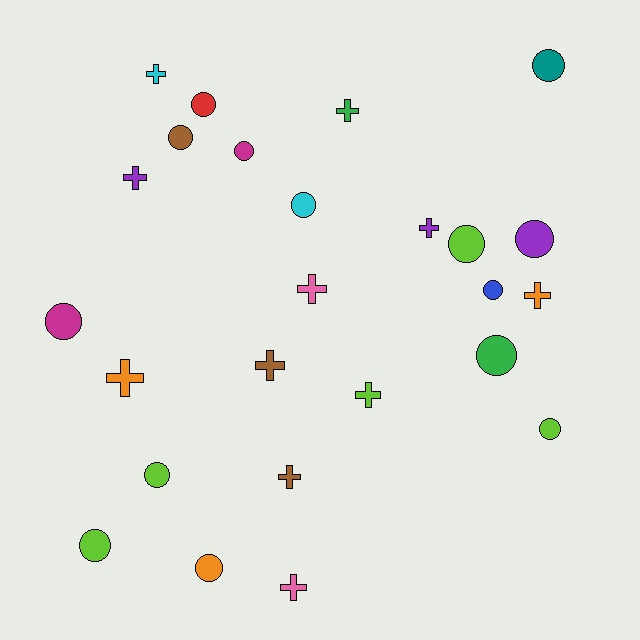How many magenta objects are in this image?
There are 2 magenta objects.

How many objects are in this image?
There are 25 objects.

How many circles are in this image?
There are 14 circles.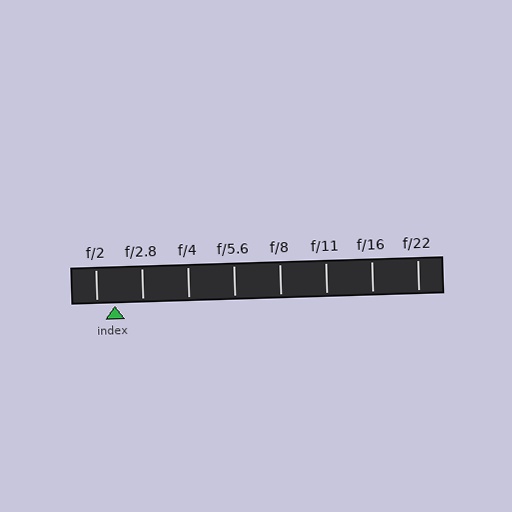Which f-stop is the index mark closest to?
The index mark is closest to f/2.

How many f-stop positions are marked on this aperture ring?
There are 8 f-stop positions marked.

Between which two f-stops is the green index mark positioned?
The index mark is between f/2 and f/2.8.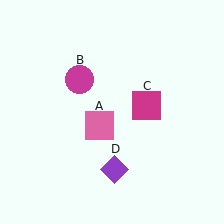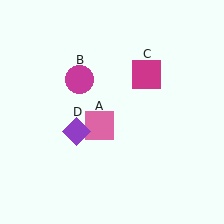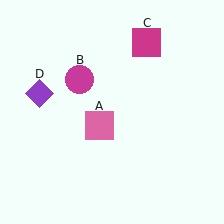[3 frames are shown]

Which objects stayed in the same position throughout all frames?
Pink square (object A) and magenta circle (object B) remained stationary.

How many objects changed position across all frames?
2 objects changed position: magenta square (object C), purple diamond (object D).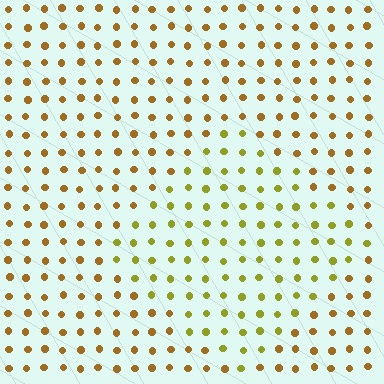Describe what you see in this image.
The image is filled with small brown elements in a uniform arrangement. A diamond-shaped region is visible where the elements are tinted to a slightly different hue, forming a subtle color boundary.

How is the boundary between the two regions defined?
The boundary is defined purely by a slight shift in hue (about 31 degrees). Spacing, size, and orientation are identical on both sides.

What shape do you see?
I see a diamond.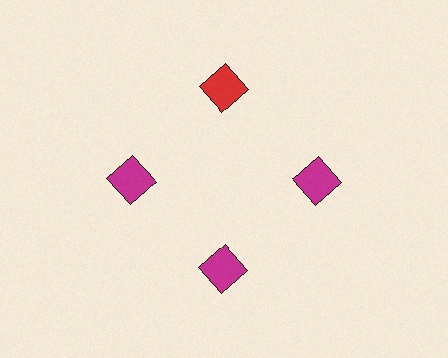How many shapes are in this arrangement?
There are 4 shapes arranged in a ring pattern.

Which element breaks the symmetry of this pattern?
The red diamond at roughly the 12 o'clock position breaks the symmetry. All other shapes are magenta diamonds.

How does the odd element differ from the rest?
It has a different color: red instead of magenta.